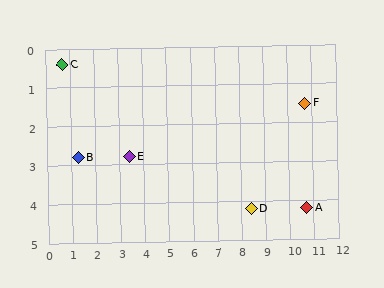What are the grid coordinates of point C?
Point C is at approximately (0.7, 0.4).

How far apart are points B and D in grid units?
Points B and D are about 7.2 grid units apart.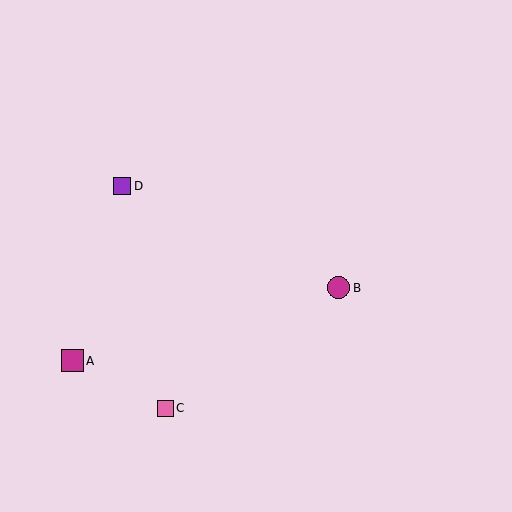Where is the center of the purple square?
The center of the purple square is at (122, 186).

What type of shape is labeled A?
Shape A is a magenta square.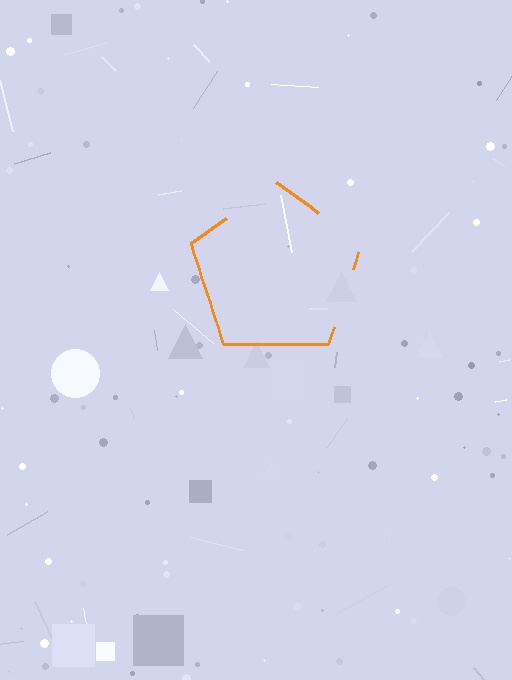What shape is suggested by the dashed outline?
The dashed outline suggests a pentagon.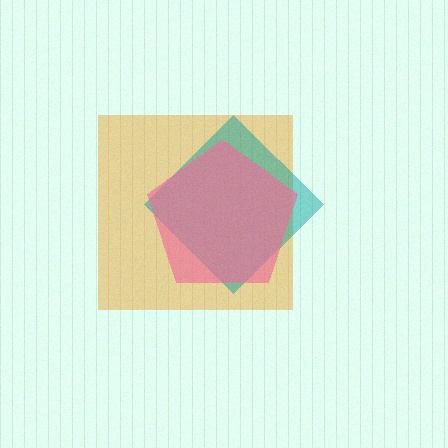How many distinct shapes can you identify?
There are 3 distinct shapes: an orange square, a teal diamond, a pink pentagon.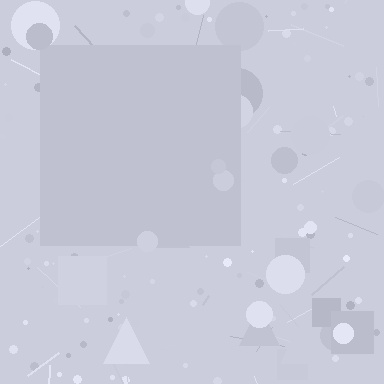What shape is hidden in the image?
A square is hidden in the image.